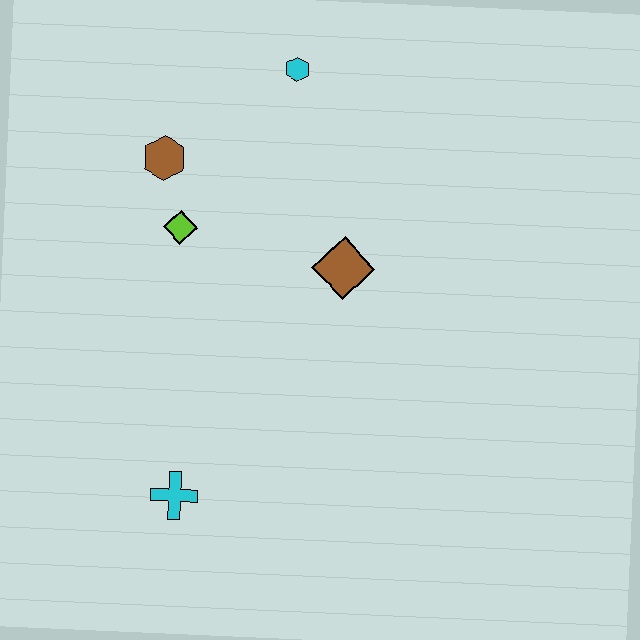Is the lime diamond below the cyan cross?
No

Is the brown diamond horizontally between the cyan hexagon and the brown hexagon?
No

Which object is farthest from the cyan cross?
The cyan hexagon is farthest from the cyan cross.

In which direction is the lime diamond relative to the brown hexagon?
The lime diamond is below the brown hexagon.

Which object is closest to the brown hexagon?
The lime diamond is closest to the brown hexagon.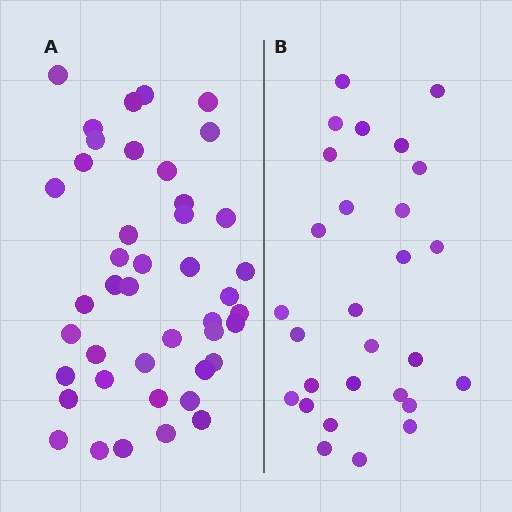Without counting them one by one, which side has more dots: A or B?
Region A (the left region) has more dots.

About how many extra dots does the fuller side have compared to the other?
Region A has approximately 15 more dots than region B.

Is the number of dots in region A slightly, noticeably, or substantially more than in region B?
Region A has substantially more. The ratio is roughly 1.5 to 1.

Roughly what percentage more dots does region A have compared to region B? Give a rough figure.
About 55% more.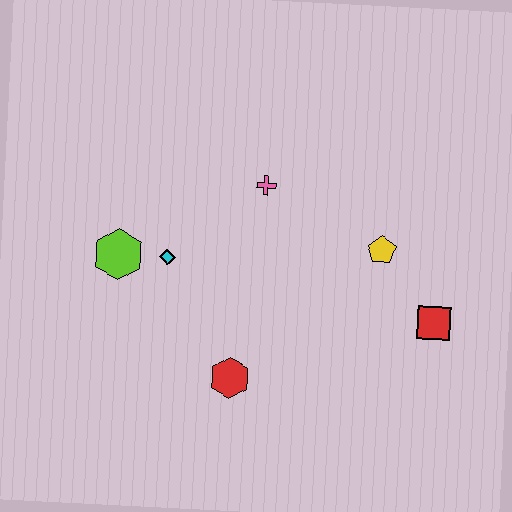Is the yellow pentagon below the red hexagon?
No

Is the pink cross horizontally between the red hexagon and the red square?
Yes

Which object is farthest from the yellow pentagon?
The lime hexagon is farthest from the yellow pentagon.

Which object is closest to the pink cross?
The cyan diamond is closest to the pink cross.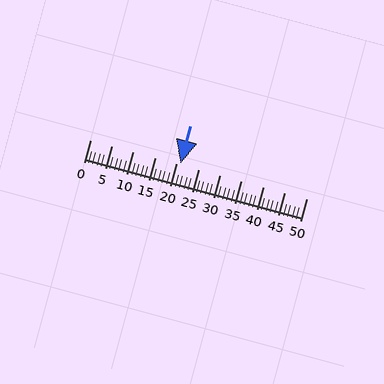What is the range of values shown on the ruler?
The ruler shows values from 0 to 50.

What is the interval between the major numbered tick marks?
The major tick marks are spaced 5 units apart.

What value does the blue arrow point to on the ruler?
The blue arrow points to approximately 21.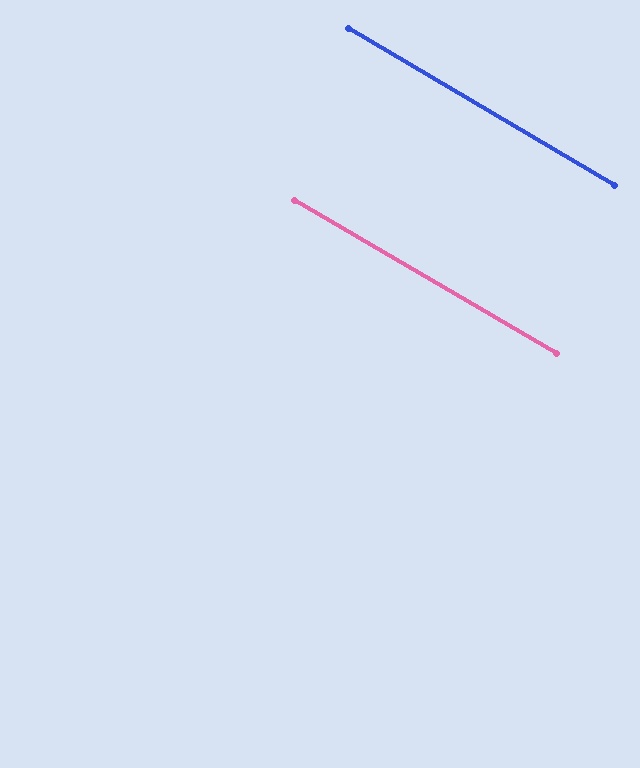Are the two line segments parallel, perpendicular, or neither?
Parallel — their directions differ by only 0.3°.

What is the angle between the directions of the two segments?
Approximately 0 degrees.